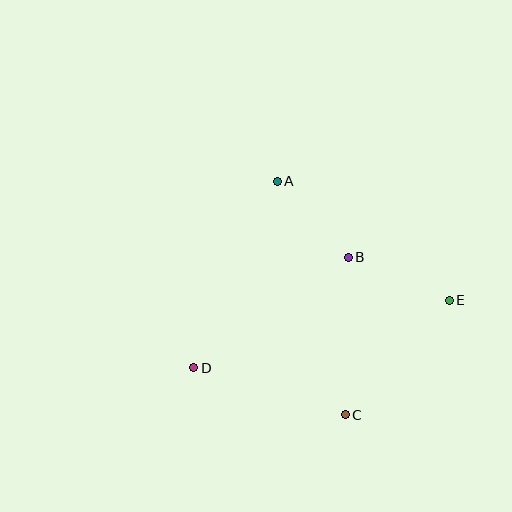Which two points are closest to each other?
Points A and B are closest to each other.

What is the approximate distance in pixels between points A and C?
The distance between A and C is approximately 243 pixels.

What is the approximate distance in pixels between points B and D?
The distance between B and D is approximately 190 pixels.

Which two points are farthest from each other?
Points D and E are farthest from each other.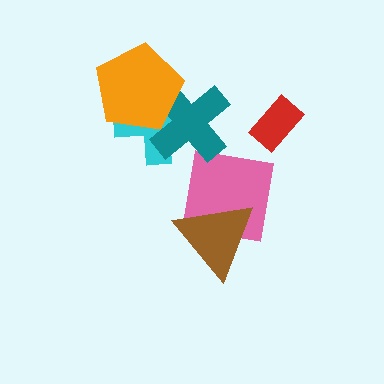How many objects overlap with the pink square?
1 object overlaps with the pink square.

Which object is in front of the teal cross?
The orange pentagon is in front of the teal cross.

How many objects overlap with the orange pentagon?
2 objects overlap with the orange pentagon.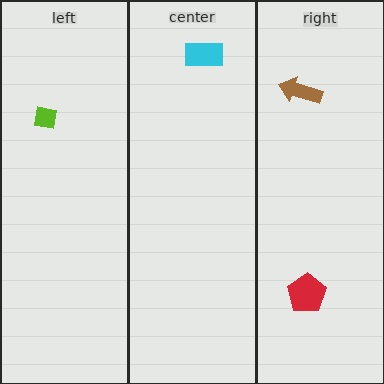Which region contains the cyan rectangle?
The center region.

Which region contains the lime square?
The left region.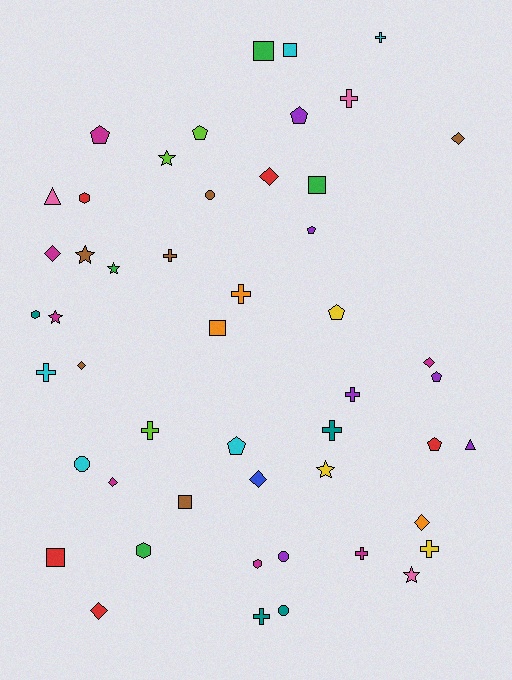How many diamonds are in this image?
There are 9 diamonds.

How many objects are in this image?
There are 50 objects.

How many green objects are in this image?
There are 4 green objects.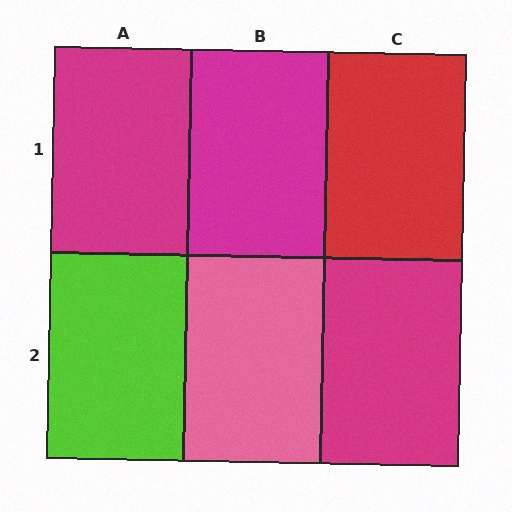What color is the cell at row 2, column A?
Lime.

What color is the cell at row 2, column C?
Magenta.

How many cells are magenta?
3 cells are magenta.